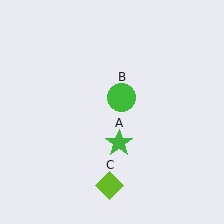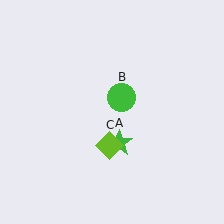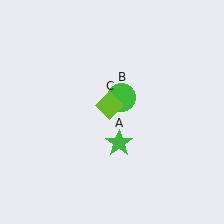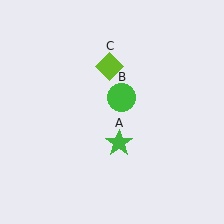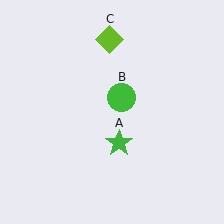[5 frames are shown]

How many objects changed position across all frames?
1 object changed position: lime diamond (object C).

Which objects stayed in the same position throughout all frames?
Green star (object A) and green circle (object B) remained stationary.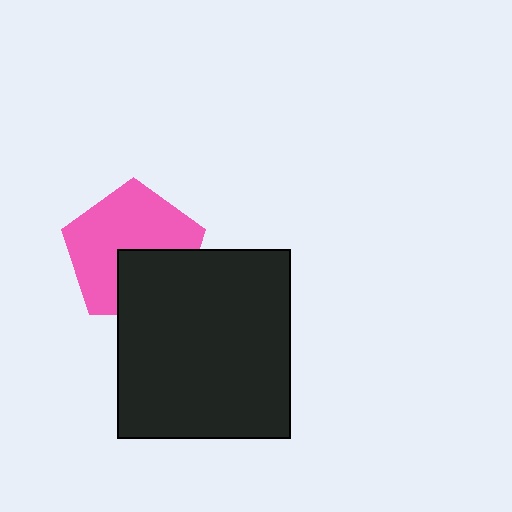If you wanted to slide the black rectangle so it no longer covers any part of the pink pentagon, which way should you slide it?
Slide it down — that is the most direct way to separate the two shapes.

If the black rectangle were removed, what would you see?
You would see the complete pink pentagon.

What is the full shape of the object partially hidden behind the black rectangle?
The partially hidden object is a pink pentagon.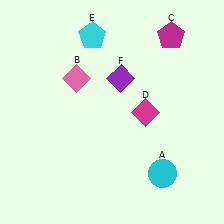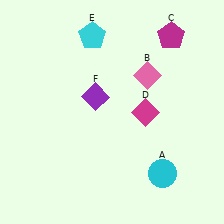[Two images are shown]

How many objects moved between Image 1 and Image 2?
2 objects moved between the two images.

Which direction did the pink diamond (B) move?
The pink diamond (B) moved right.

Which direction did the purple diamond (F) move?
The purple diamond (F) moved left.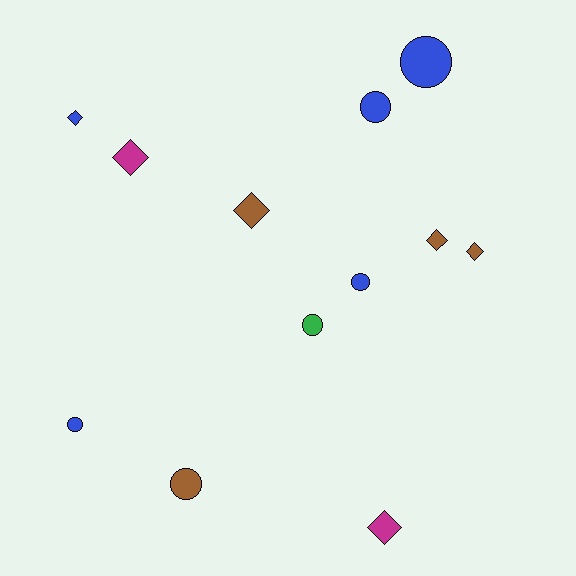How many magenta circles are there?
There are no magenta circles.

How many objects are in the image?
There are 12 objects.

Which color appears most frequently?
Blue, with 5 objects.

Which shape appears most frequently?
Circle, with 6 objects.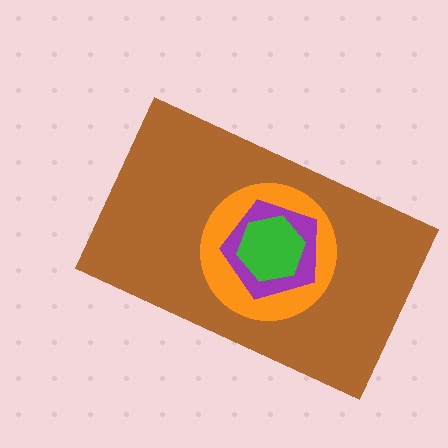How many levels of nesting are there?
4.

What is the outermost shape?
The brown rectangle.